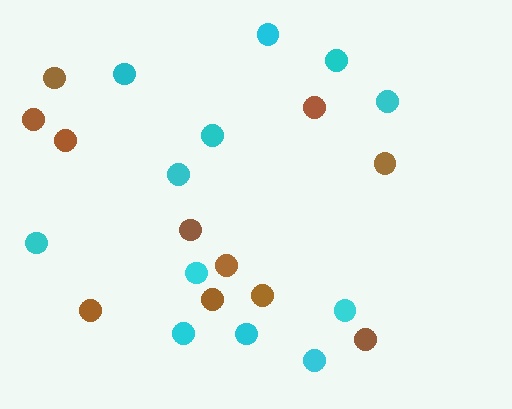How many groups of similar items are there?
There are 2 groups: one group of brown circles (11) and one group of cyan circles (12).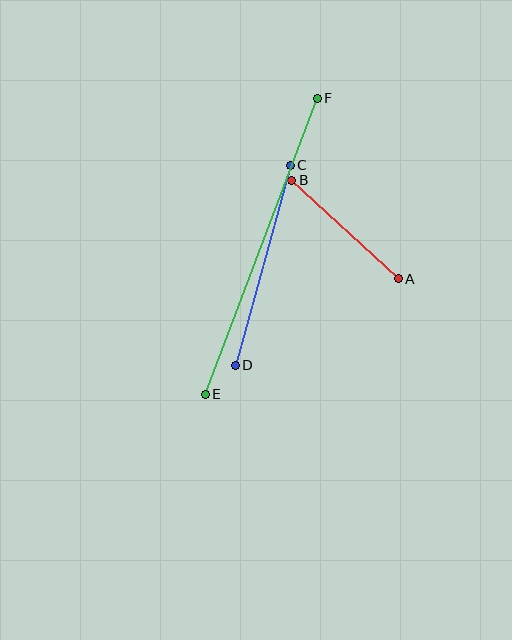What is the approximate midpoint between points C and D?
The midpoint is at approximately (263, 265) pixels.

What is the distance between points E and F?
The distance is approximately 316 pixels.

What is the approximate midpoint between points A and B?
The midpoint is at approximately (345, 230) pixels.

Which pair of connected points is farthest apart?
Points E and F are farthest apart.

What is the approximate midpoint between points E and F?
The midpoint is at approximately (261, 246) pixels.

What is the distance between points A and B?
The distance is approximately 145 pixels.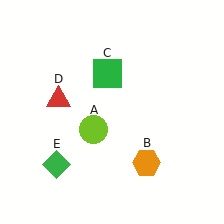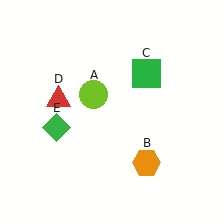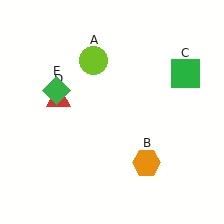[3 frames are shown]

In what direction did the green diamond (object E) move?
The green diamond (object E) moved up.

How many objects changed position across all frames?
3 objects changed position: lime circle (object A), green square (object C), green diamond (object E).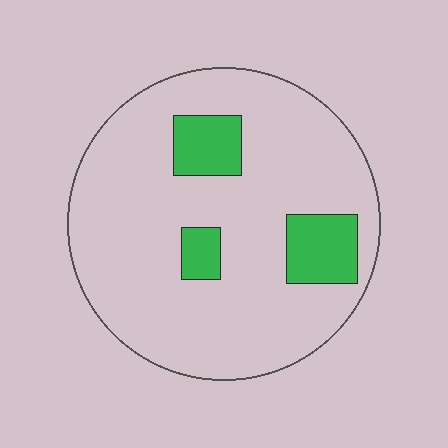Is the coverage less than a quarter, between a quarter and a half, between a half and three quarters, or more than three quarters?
Less than a quarter.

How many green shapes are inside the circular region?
3.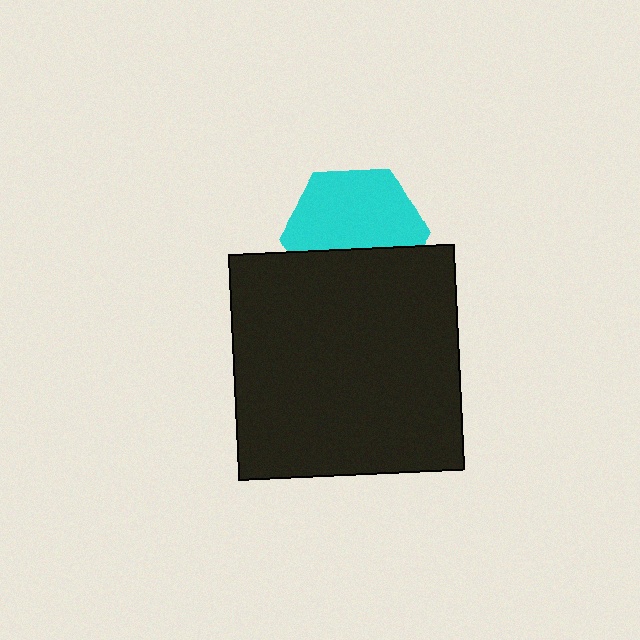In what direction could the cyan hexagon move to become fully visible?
The cyan hexagon could move up. That would shift it out from behind the black square entirely.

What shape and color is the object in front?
The object in front is a black square.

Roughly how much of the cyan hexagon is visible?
About half of it is visible (roughly 61%).